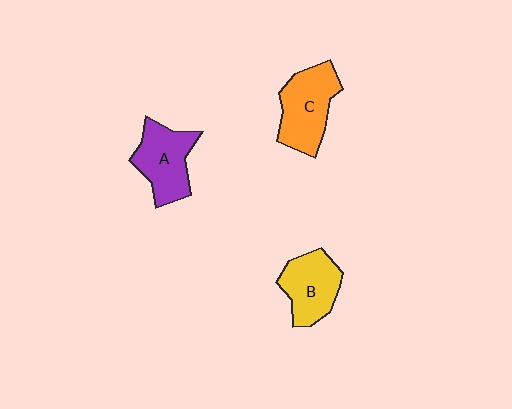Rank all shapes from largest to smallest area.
From largest to smallest: C (orange), A (purple), B (yellow).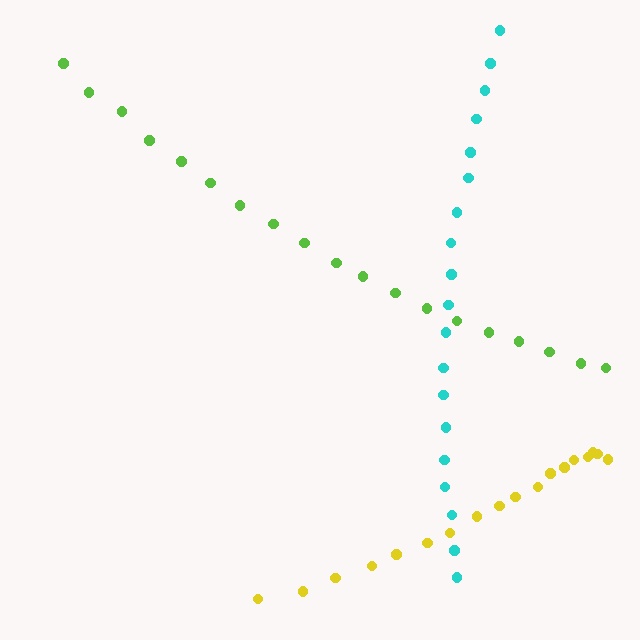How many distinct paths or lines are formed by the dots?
There are 3 distinct paths.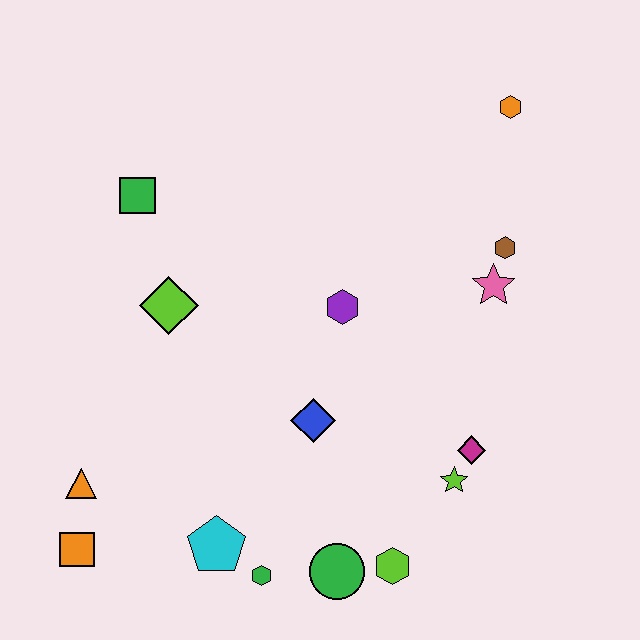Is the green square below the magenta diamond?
No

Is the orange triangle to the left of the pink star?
Yes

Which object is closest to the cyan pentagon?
The green hexagon is closest to the cyan pentagon.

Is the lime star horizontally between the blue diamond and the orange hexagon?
Yes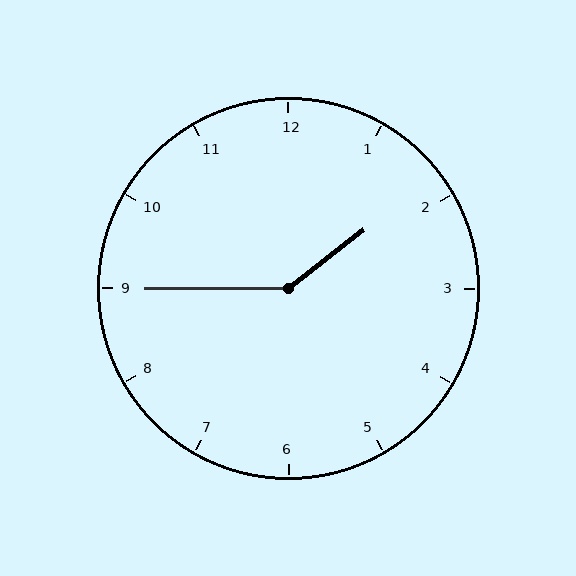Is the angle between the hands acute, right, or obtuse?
It is obtuse.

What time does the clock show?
1:45.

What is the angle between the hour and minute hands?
Approximately 142 degrees.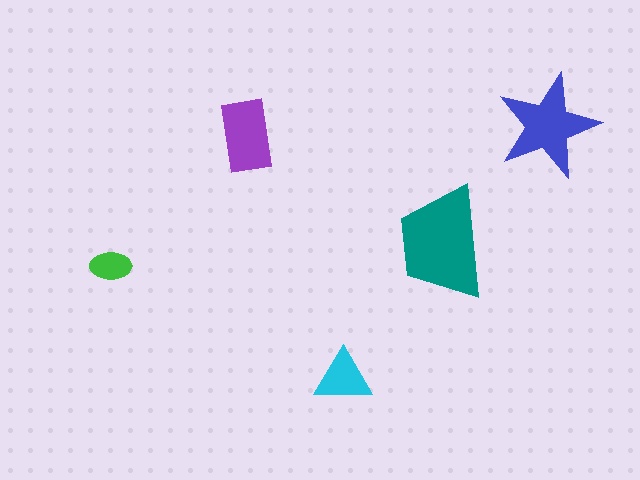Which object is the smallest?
The green ellipse.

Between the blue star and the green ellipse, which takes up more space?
The blue star.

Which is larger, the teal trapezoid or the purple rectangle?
The teal trapezoid.